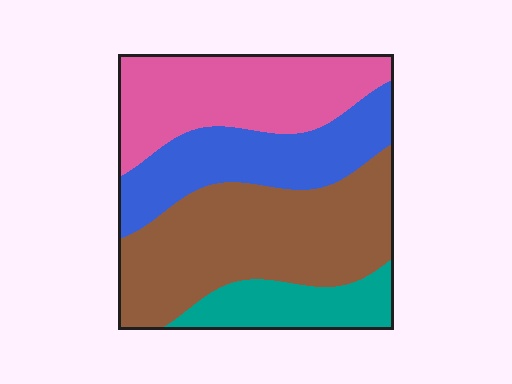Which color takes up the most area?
Brown, at roughly 40%.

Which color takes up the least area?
Teal, at roughly 15%.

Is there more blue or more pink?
Pink.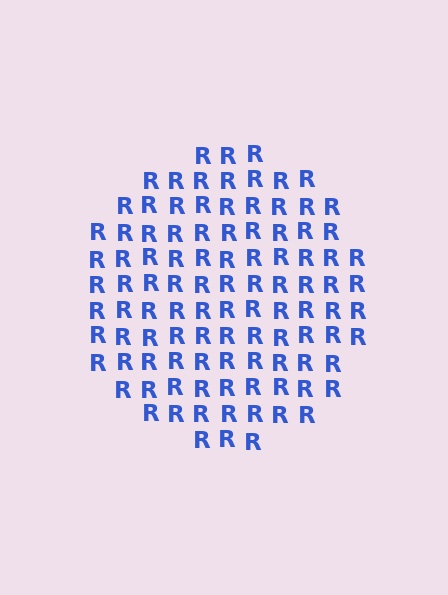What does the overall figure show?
The overall figure shows a circle.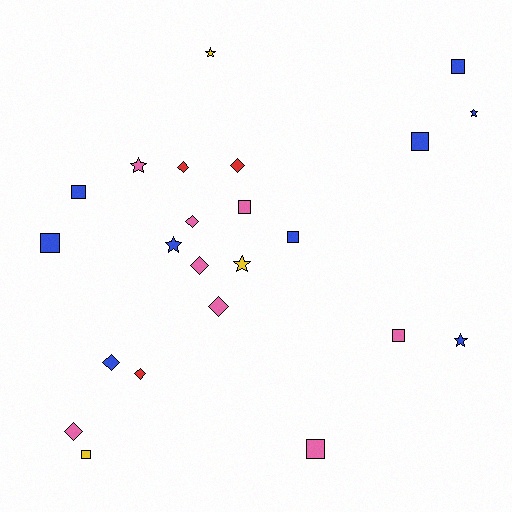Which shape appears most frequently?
Square, with 9 objects.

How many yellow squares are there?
There is 1 yellow square.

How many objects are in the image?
There are 23 objects.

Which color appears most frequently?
Blue, with 9 objects.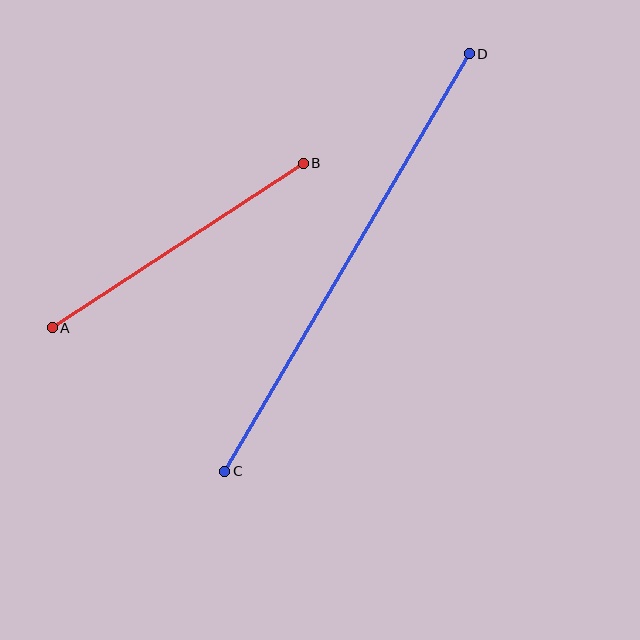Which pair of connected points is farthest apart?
Points C and D are farthest apart.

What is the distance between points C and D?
The distance is approximately 484 pixels.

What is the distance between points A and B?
The distance is approximately 301 pixels.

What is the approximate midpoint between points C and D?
The midpoint is at approximately (347, 262) pixels.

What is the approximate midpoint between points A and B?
The midpoint is at approximately (178, 246) pixels.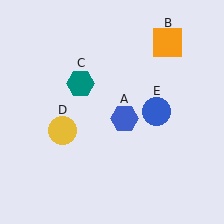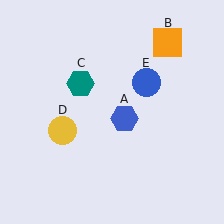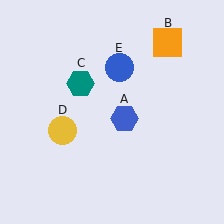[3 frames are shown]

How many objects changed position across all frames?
1 object changed position: blue circle (object E).